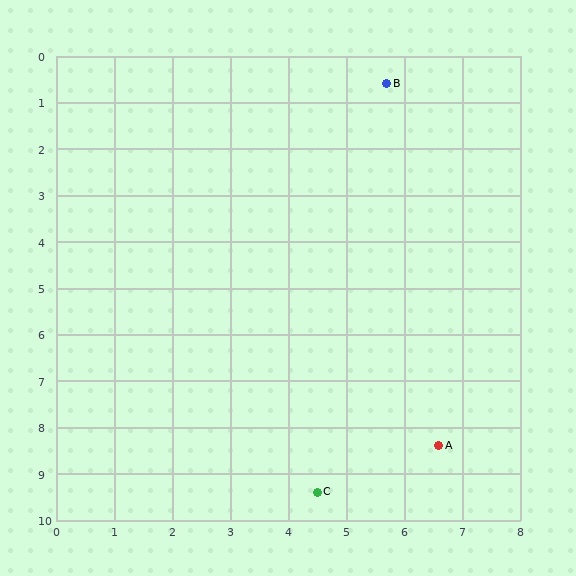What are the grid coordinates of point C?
Point C is at approximately (4.5, 9.4).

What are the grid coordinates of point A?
Point A is at approximately (6.6, 8.4).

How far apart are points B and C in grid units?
Points B and C are about 8.9 grid units apart.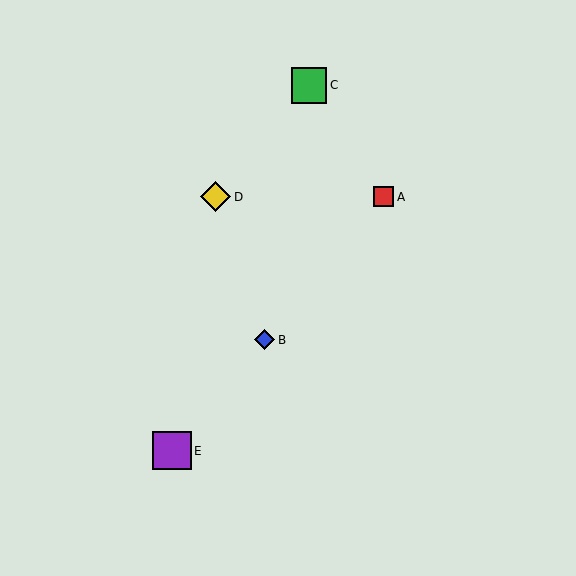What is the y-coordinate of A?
Object A is at y≈197.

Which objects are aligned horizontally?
Objects A, D are aligned horizontally.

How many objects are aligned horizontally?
2 objects (A, D) are aligned horizontally.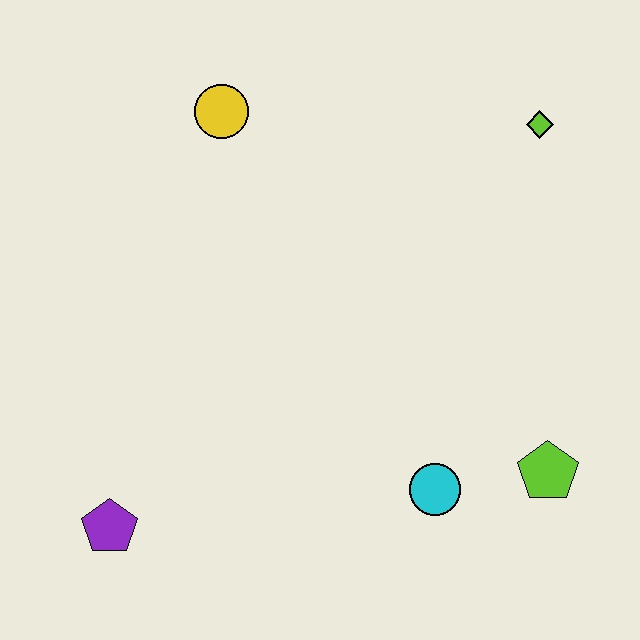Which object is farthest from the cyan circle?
The yellow circle is farthest from the cyan circle.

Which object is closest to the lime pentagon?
The cyan circle is closest to the lime pentagon.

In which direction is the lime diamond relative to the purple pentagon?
The lime diamond is to the right of the purple pentagon.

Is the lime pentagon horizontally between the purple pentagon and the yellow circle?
No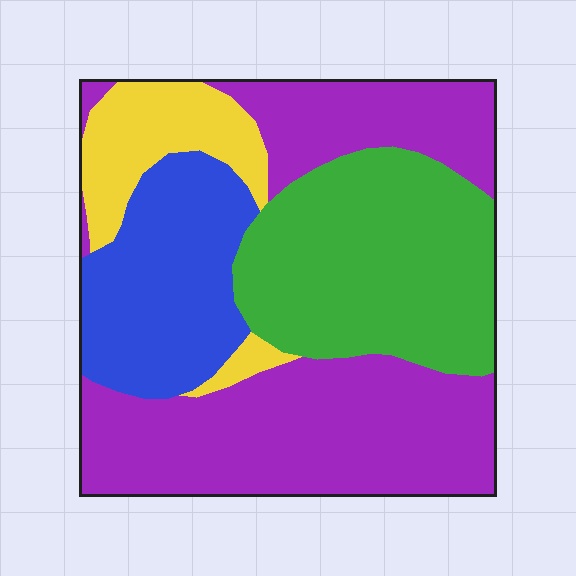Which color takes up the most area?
Purple, at roughly 45%.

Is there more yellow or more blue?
Blue.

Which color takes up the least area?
Yellow, at roughly 10%.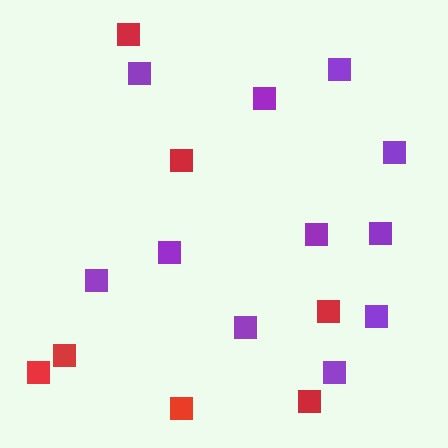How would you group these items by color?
There are 2 groups: one group of red squares (7) and one group of purple squares (11).